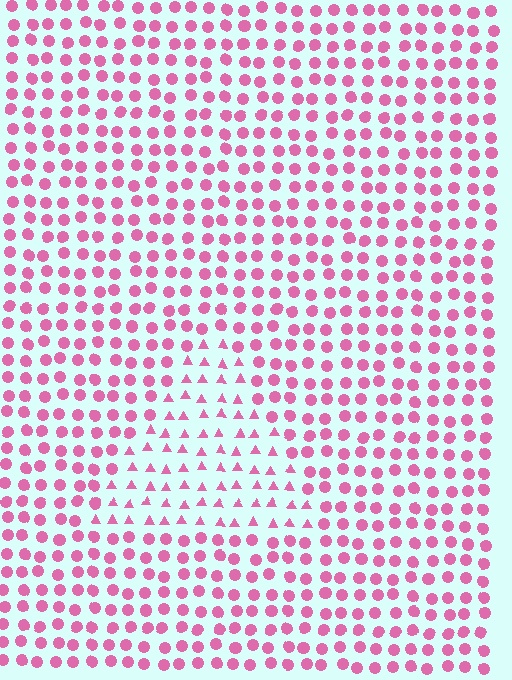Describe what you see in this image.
The image is filled with small pink elements arranged in a uniform grid. A triangle-shaped region contains triangles, while the surrounding area contains circles. The boundary is defined purely by the change in element shape.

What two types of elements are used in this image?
The image uses triangles inside the triangle region and circles outside it.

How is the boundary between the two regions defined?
The boundary is defined by a change in element shape: triangles inside vs. circles outside. All elements share the same color and spacing.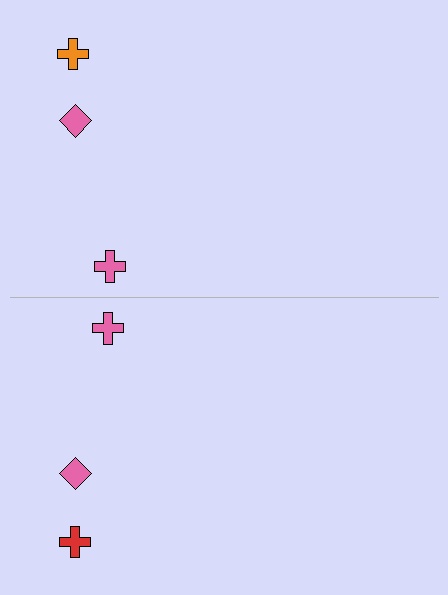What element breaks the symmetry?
The red cross on the bottom side breaks the symmetry — its mirror counterpart is orange.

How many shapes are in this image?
There are 6 shapes in this image.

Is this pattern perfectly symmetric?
No, the pattern is not perfectly symmetric. The red cross on the bottom side breaks the symmetry — its mirror counterpart is orange.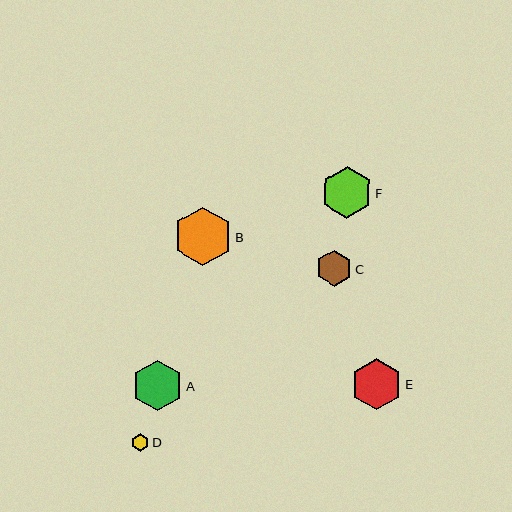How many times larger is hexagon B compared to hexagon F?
Hexagon B is approximately 1.1 times the size of hexagon F.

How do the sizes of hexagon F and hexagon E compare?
Hexagon F and hexagon E are approximately the same size.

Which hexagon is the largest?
Hexagon B is the largest with a size of approximately 59 pixels.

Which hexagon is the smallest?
Hexagon D is the smallest with a size of approximately 17 pixels.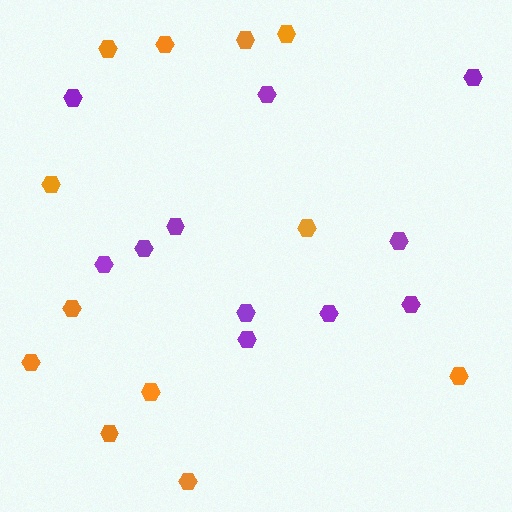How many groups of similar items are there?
There are 2 groups: one group of orange hexagons (12) and one group of purple hexagons (11).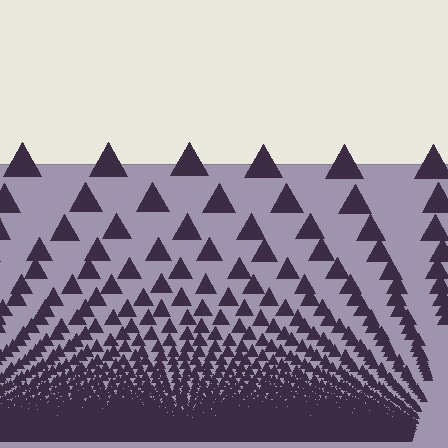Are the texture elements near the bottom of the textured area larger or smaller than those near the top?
Smaller. The gradient is inverted — elements near the bottom are smaller and denser.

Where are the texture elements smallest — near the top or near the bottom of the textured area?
Near the bottom.